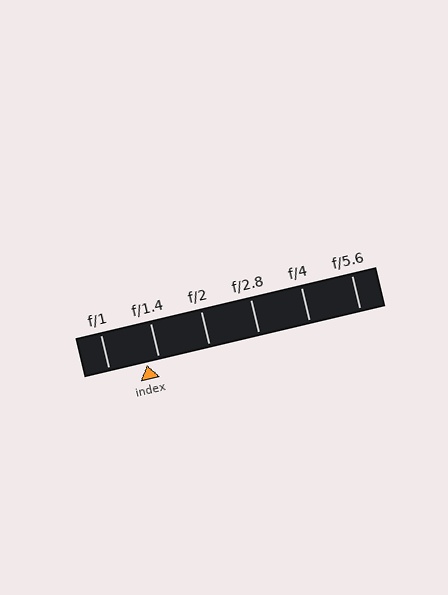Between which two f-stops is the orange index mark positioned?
The index mark is between f/1 and f/1.4.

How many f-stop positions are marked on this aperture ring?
There are 6 f-stop positions marked.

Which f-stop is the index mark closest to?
The index mark is closest to f/1.4.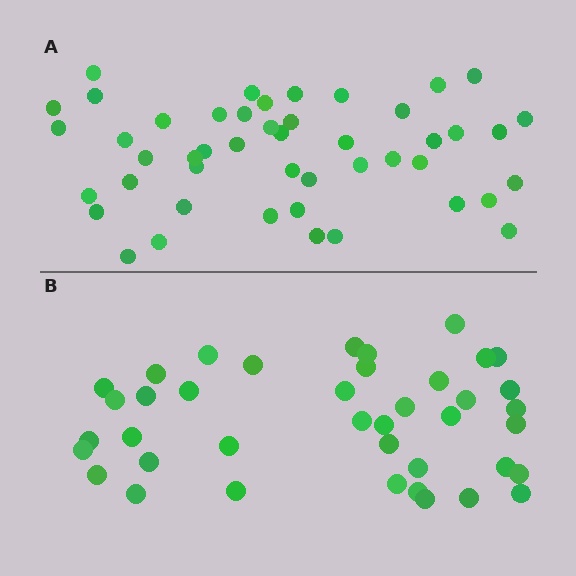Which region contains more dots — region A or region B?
Region A (the top region) has more dots.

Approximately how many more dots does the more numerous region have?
Region A has roughly 8 or so more dots than region B.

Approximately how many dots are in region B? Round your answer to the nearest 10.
About 40 dots.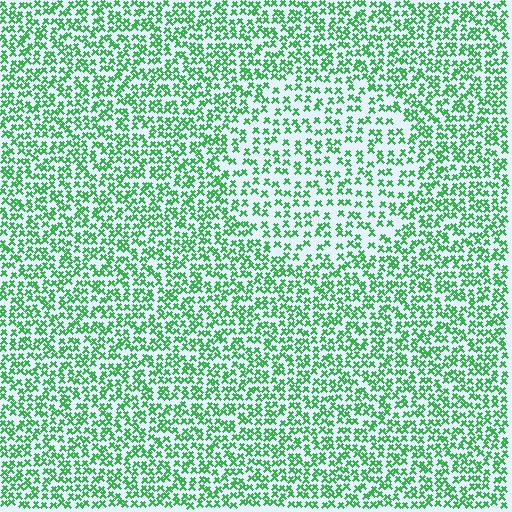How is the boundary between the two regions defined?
The boundary is defined by a change in element density (approximately 1.6x ratio). All elements are the same color, size, and shape.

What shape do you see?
I see a circle.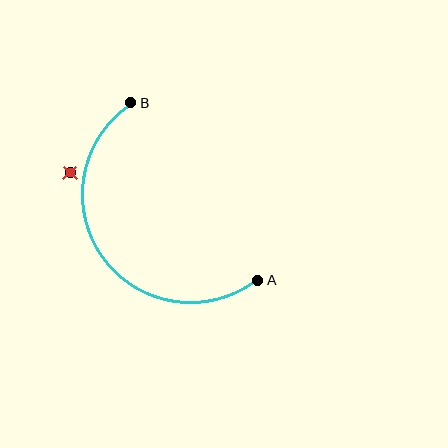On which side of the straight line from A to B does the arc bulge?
The arc bulges below and to the left of the straight line connecting A and B.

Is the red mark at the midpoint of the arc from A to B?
No — the red mark does not lie on the arc at all. It sits slightly outside the curve.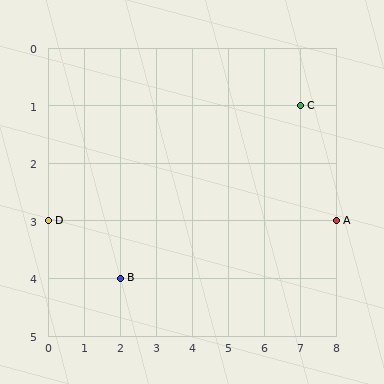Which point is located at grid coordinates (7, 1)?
Point C is at (7, 1).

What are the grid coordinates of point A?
Point A is at grid coordinates (8, 3).